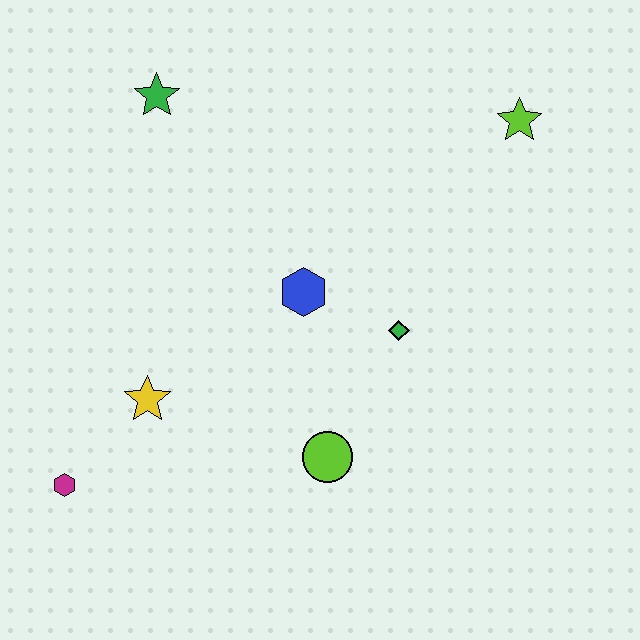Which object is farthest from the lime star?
The magenta hexagon is farthest from the lime star.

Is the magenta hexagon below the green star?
Yes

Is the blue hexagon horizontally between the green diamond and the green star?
Yes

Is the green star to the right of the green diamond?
No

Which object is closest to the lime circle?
The green diamond is closest to the lime circle.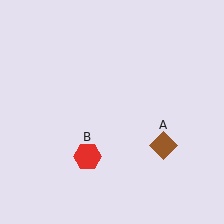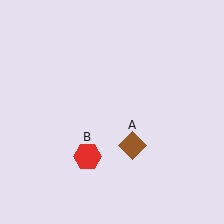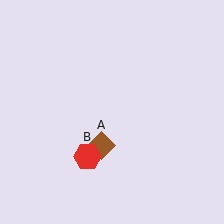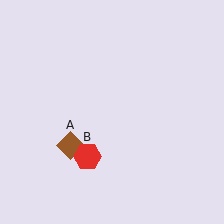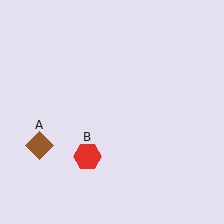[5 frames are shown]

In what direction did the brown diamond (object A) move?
The brown diamond (object A) moved left.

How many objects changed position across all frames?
1 object changed position: brown diamond (object A).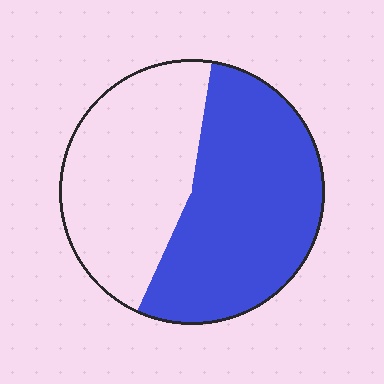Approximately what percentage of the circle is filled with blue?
Approximately 55%.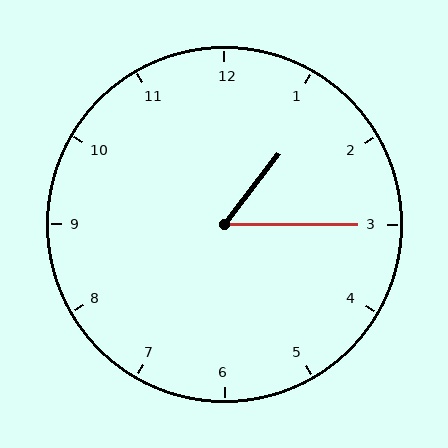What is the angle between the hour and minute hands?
Approximately 52 degrees.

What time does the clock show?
1:15.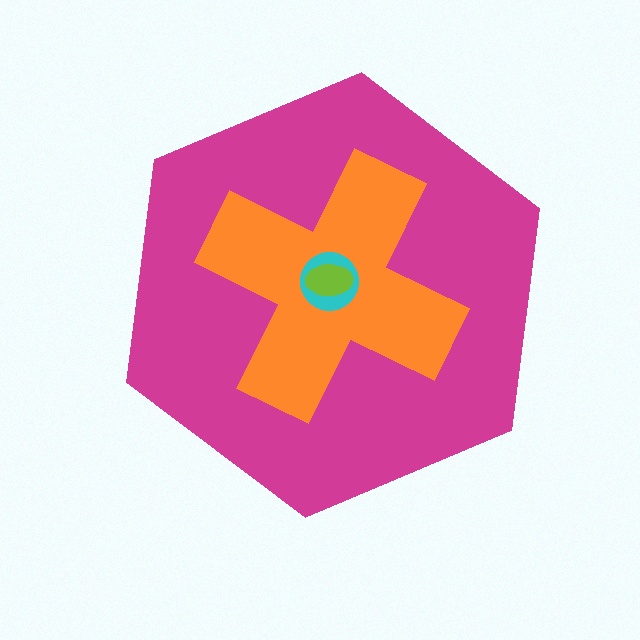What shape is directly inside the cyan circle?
The lime ellipse.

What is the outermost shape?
The magenta hexagon.